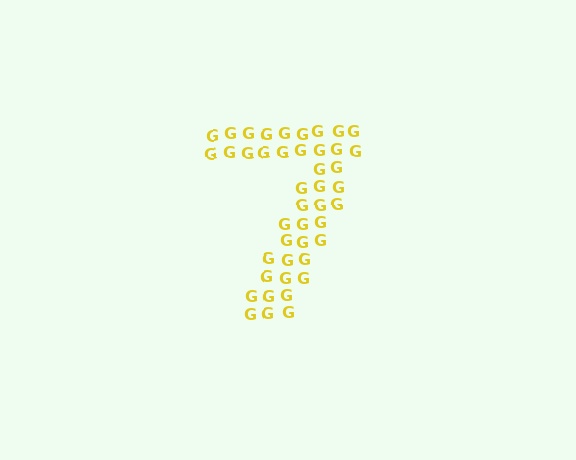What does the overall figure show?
The overall figure shows the digit 7.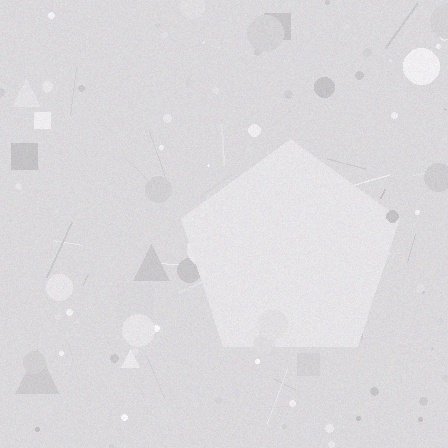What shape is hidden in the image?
A pentagon is hidden in the image.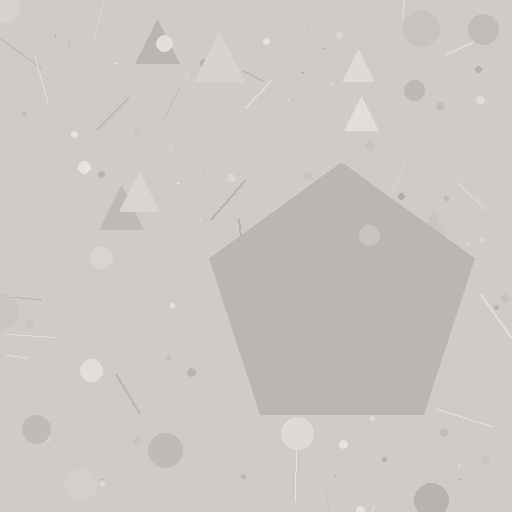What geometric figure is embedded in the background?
A pentagon is embedded in the background.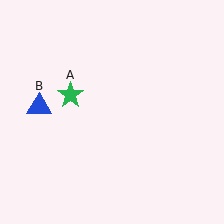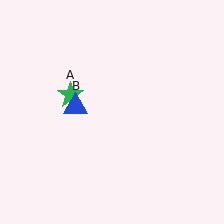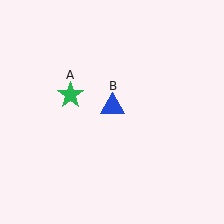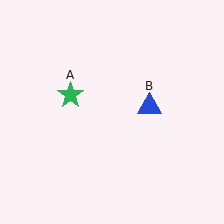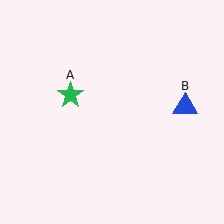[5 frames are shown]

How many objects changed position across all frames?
1 object changed position: blue triangle (object B).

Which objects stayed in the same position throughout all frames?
Green star (object A) remained stationary.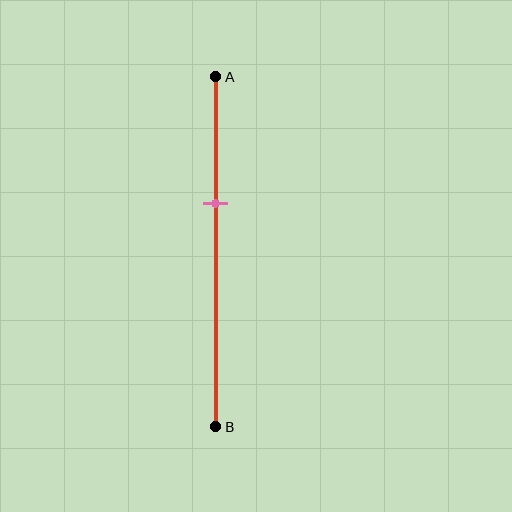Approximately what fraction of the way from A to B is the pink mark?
The pink mark is approximately 35% of the way from A to B.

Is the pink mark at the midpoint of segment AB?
No, the mark is at about 35% from A, not at the 50% midpoint.